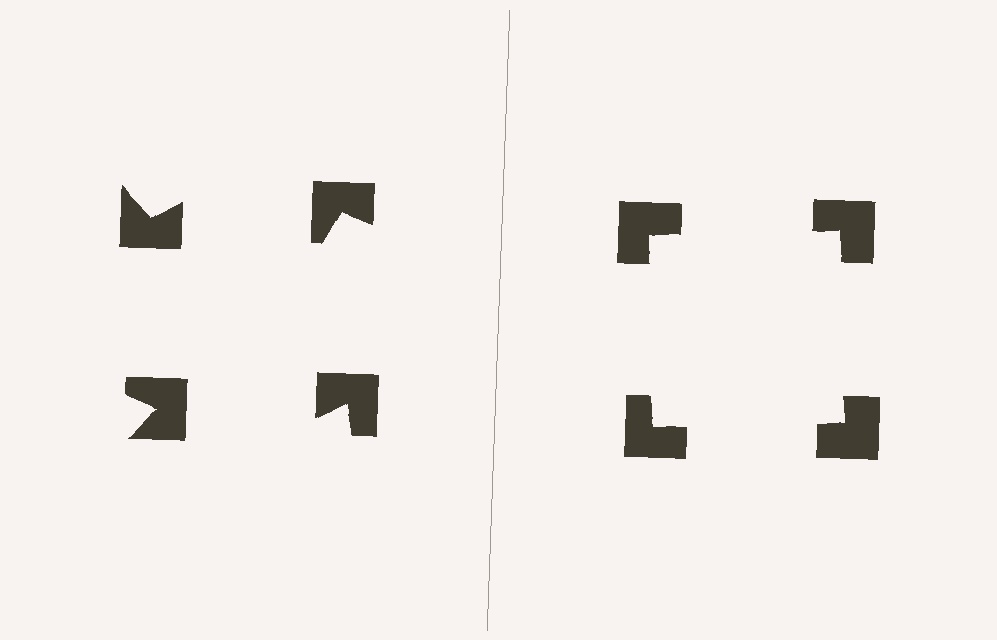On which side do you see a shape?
An illusory square appears on the right side. On the left side the wedge cuts are rotated, so no coherent shape forms.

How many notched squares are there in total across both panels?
8 — 4 on each side.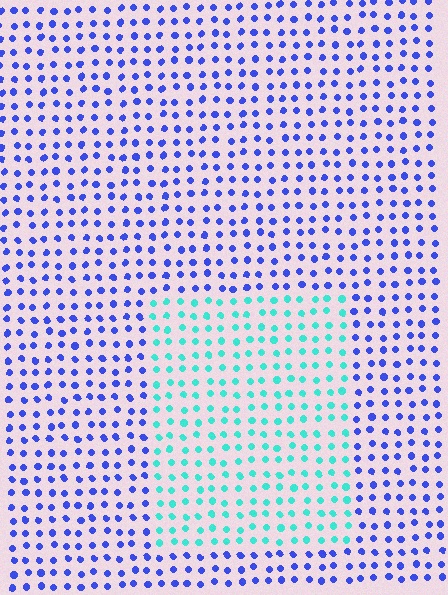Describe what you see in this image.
The image is filled with small blue elements in a uniform arrangement. A rectangle-shaped region is visible where the elements are tinted to a slightly different hue, forming a subtle color boundary.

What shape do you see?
I see a rectangle.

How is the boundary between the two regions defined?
The boundary is defined purely by a slight shift in hue (about 62 degrees). Spacing, size, and orientation are identical on both sides.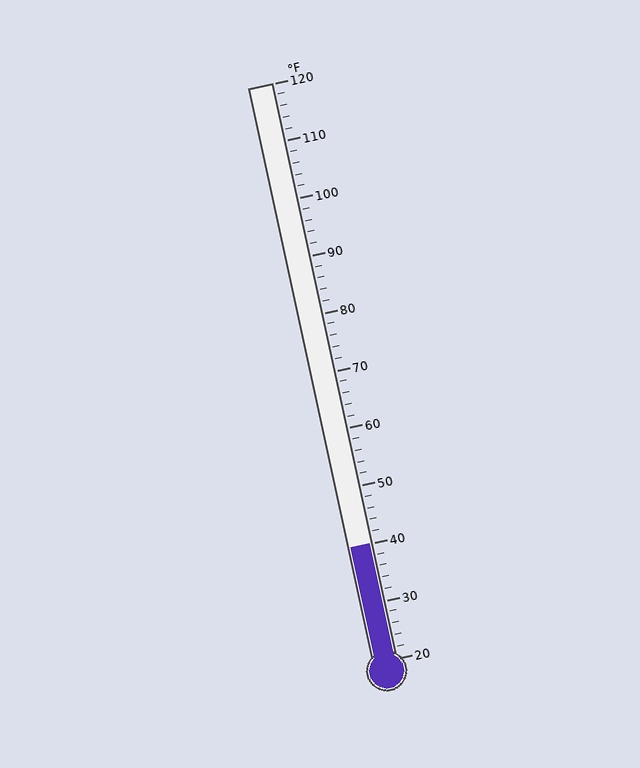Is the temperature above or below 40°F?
The temperature is at 40°F.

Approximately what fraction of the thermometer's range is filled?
The thermometer is filled to approximately 20% of its range.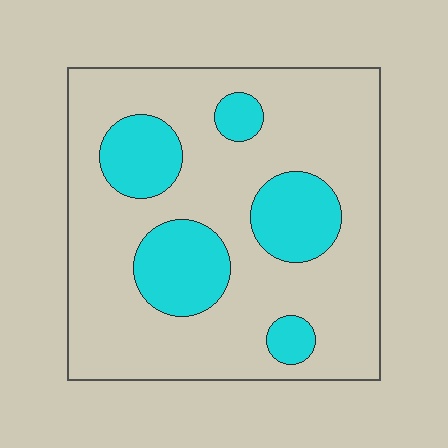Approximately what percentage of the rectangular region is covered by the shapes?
Approximately 25%.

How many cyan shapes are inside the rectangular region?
5.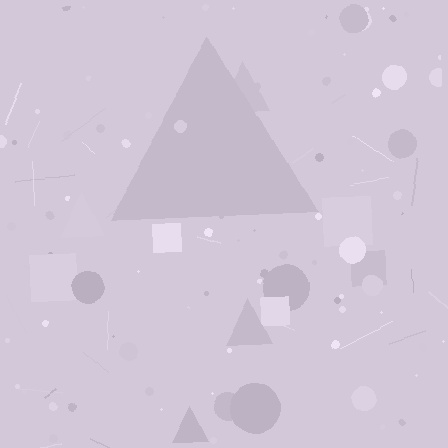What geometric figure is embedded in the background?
A triangle is embedded in the background.